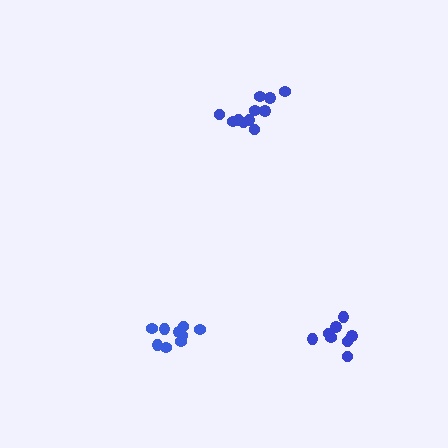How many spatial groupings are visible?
There are 3 spatial groupings.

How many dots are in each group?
Group 1: 9 dots, Group 2: 11 dots, Group 3: 8 dots (28 total).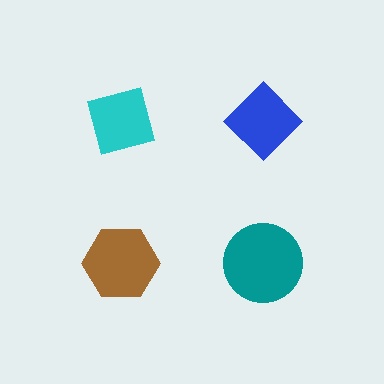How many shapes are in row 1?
2 shapes.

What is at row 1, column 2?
A blue diamond.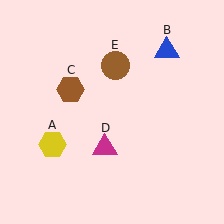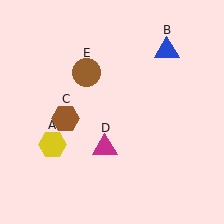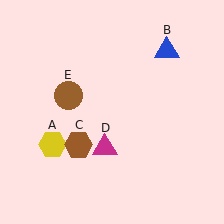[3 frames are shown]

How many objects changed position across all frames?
2 objects changed position: brown hexagon (object C), brown circle (object E).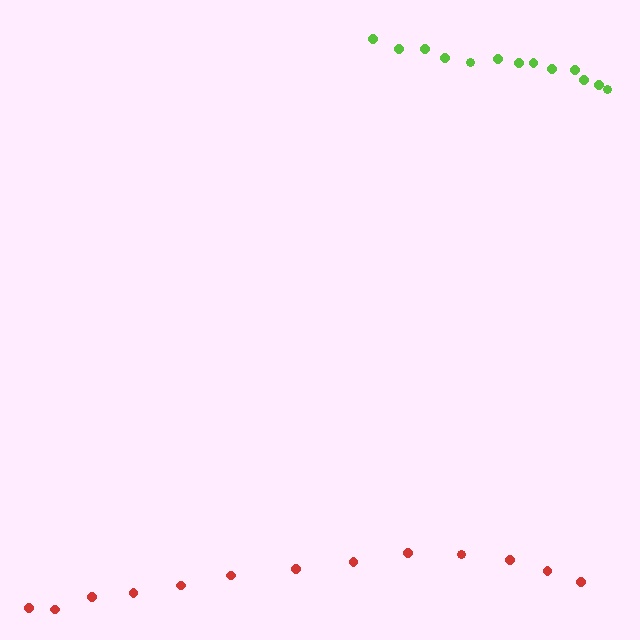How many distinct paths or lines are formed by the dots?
There are 2 distinct paths.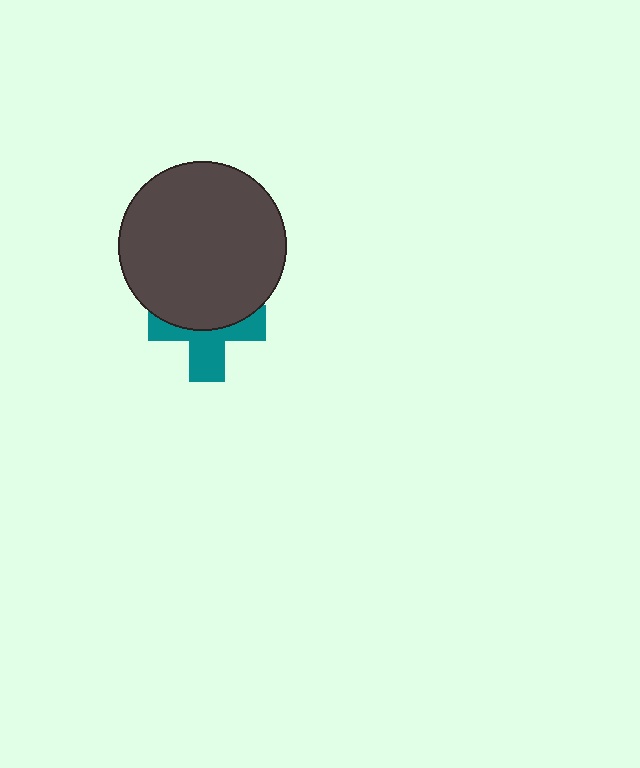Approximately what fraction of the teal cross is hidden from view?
Roughly 50% of the teal cross is hidden behind the dark gray circle.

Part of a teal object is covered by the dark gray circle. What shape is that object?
It is a cross.